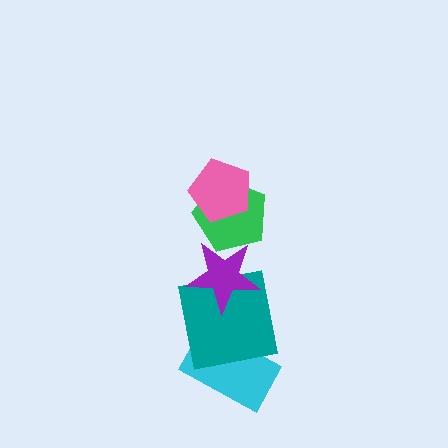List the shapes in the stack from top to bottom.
From top to bottom: the pink pentagon, the green pentagon, the purple star, the teal square, the cyan rectangle.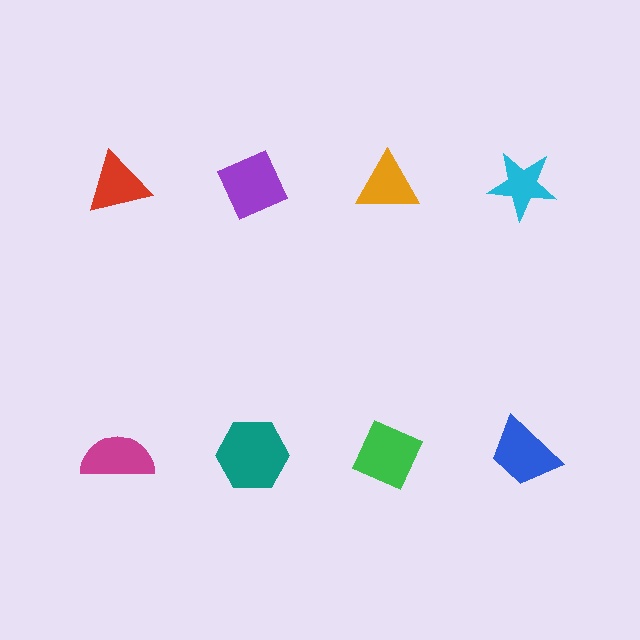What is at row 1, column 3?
An orange triangle.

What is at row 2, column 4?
A blue trapezoid.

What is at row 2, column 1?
A magenta semicircle.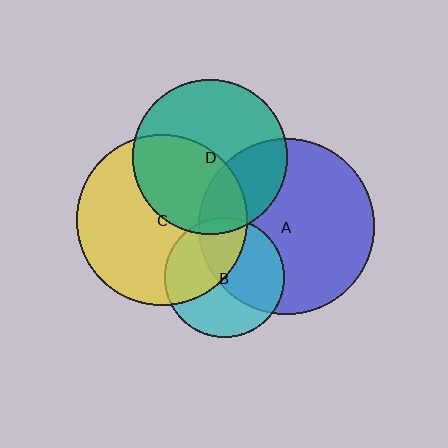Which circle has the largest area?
Circle A (blue).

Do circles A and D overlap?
Yes.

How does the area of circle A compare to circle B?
Approximately 2.1 times.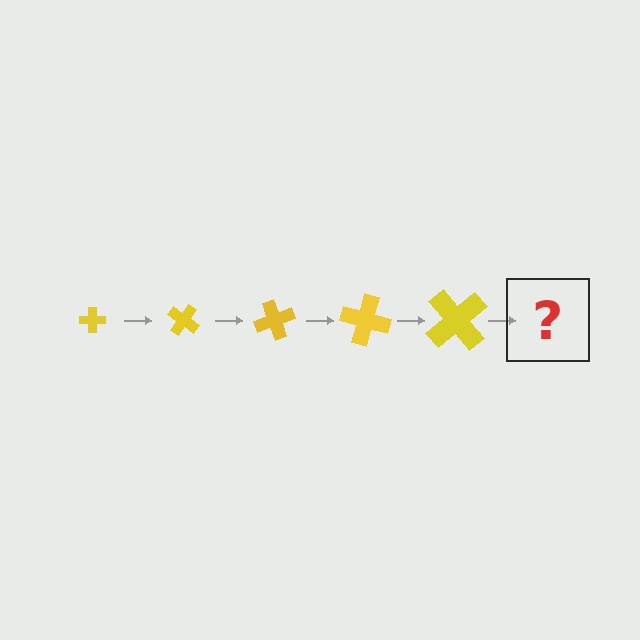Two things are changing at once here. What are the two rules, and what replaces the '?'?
The two rules are that the cross grows larger each step and it rotates 35 degrees each step. The '?' should be a cross, larger than the previous one and rotated 175 degrees from the start.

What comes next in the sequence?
The next element should be a cross, larger than the previous one and rotated 175 degrees from the start.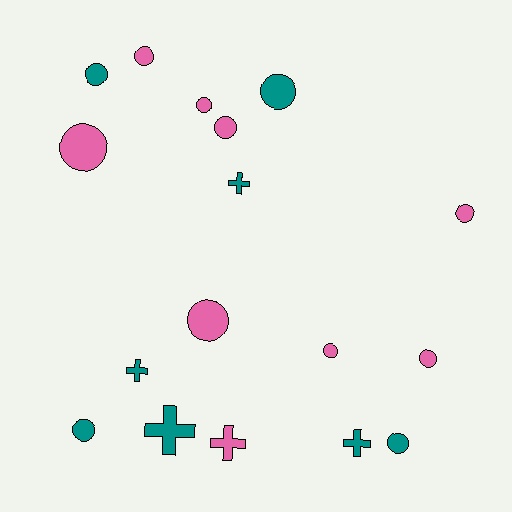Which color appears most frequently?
Pink, with 9 objects.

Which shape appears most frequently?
Circle, with 12 objects.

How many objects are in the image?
There are 17 objects.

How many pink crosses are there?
There is 1 pink cross.